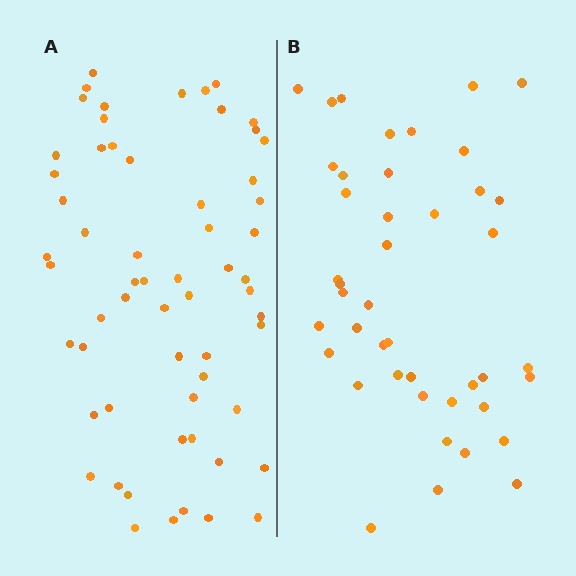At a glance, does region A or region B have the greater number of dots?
Region A (the left region) has more dots.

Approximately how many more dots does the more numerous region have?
Region A has approximately 15 more dots than region B.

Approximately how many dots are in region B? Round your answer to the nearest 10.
About 40 dots. (The exact count is 43, which rounds to 40.)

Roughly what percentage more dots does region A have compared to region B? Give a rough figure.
About 40% more.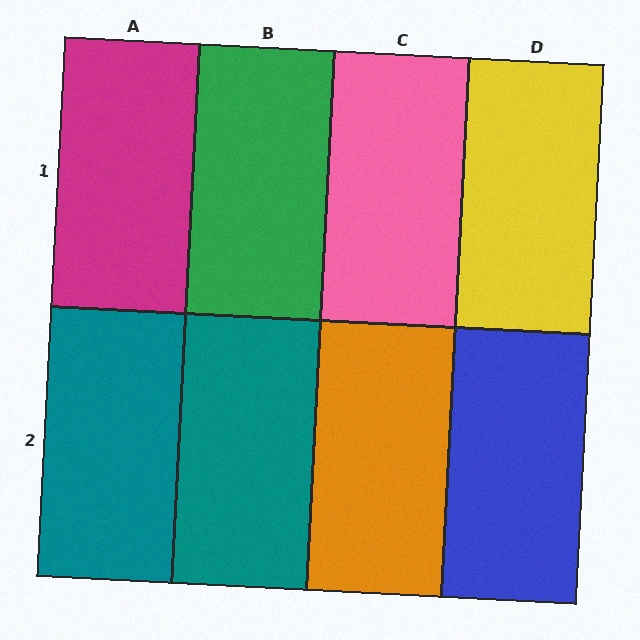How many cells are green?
1 cell is green.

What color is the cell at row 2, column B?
Teal.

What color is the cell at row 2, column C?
Orange.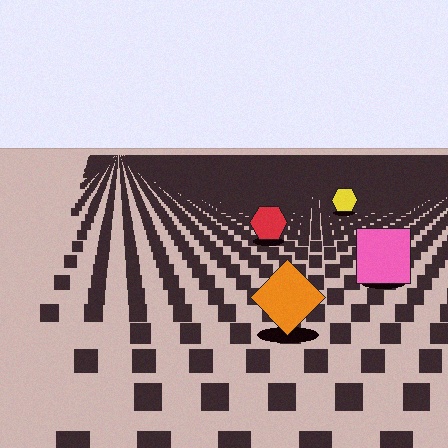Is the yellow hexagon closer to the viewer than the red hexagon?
No. The red hexagon is closer — you can tell from the texture gradient: the ground texture is coarser near it.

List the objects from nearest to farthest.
From nearest to farthest: the orange diamond, the pink square, the red hexagon, the yellow hexagon.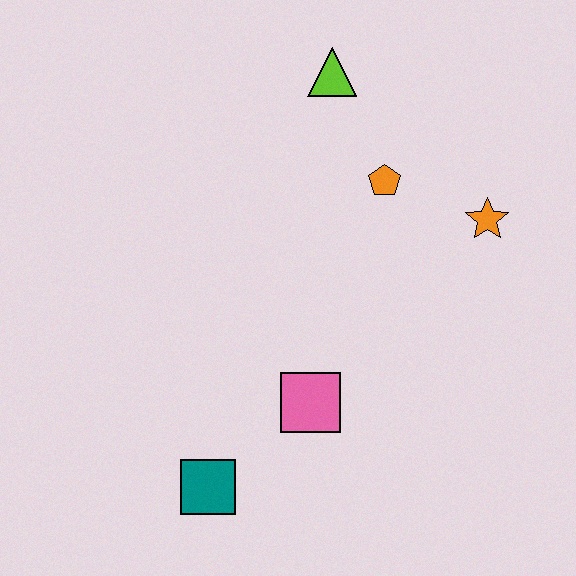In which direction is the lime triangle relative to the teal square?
The lime triangle is above the teal square.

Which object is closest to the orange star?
The orange pentagon is closest to the orange star.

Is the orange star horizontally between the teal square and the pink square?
No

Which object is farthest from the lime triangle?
The teal square is farthest from the lime triangle.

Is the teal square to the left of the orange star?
Yes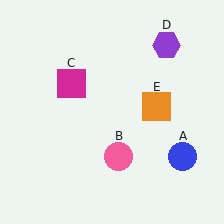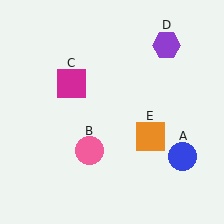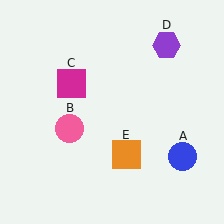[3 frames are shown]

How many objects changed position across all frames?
2 objects changed position: pink circle (object B), orange square (object E).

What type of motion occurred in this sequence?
The pink circle (object B), orange square (object E) rotated clockwise around the center of the scene.